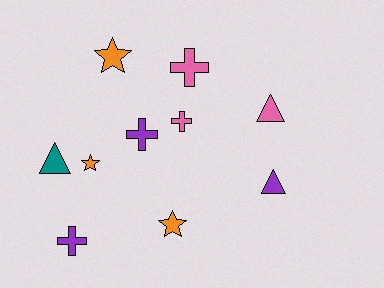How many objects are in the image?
There are 10 objects.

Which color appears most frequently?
Purple, with 3 objects.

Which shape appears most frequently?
Cross, with 4 objects.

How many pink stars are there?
There are no pink stars.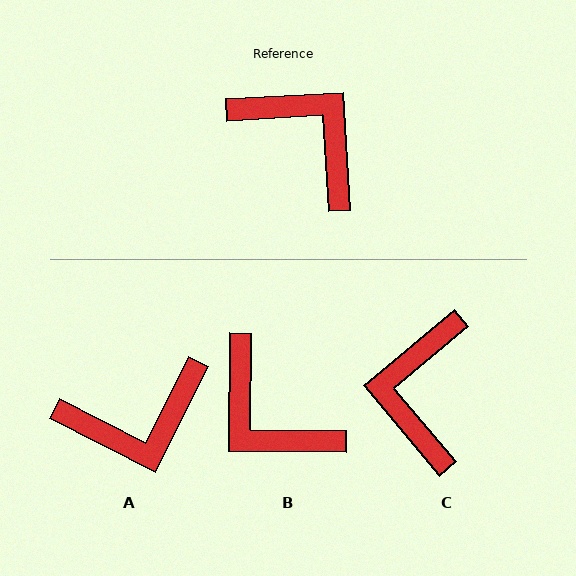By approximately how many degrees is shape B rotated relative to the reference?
Approximately 176 degrees counter-clockwise.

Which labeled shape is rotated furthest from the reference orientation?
B, about 176 degrees away.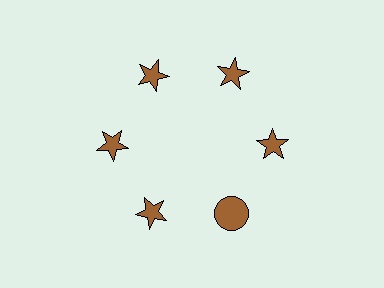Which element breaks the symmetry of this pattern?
The brown circle at roughly the 5 o'clock position breaks the symmetry. All other shapes are brown stars.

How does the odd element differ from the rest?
It has a different shape: circle instead of star.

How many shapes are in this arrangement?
There are 6 shapes arranged in a ring pattern.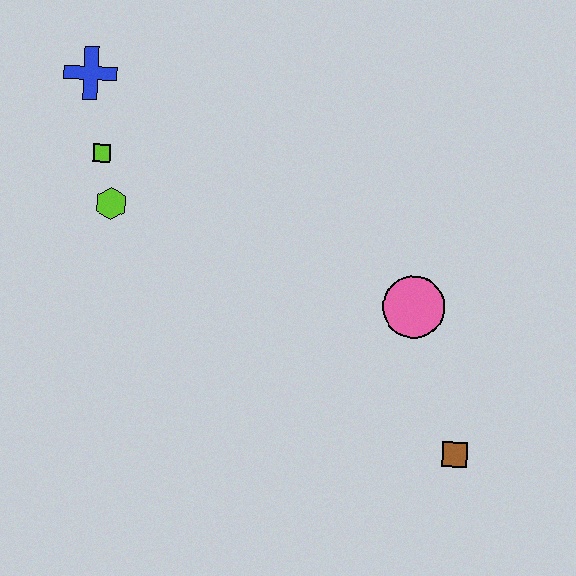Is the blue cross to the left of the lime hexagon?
Yes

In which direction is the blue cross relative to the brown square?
The blue cross is to the left of the brown square.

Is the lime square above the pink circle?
Yes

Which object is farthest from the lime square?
The brown square is farthest from the lime square.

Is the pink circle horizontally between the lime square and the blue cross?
No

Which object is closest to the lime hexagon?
The lime square is closest to the lime hexagon.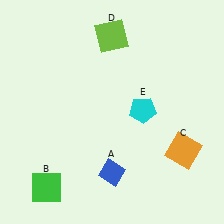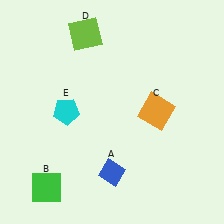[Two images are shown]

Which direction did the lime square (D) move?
The lime square (D) moved left.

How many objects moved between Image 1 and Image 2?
3 objects moved between the two images.